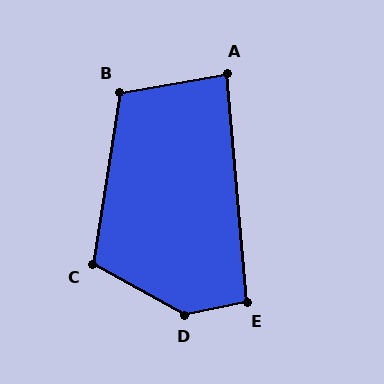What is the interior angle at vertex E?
Approximately 97 degrees (obtuse).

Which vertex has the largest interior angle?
D, at approximately 140 degrees.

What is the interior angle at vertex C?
Approximately 110 degrees (obtuse).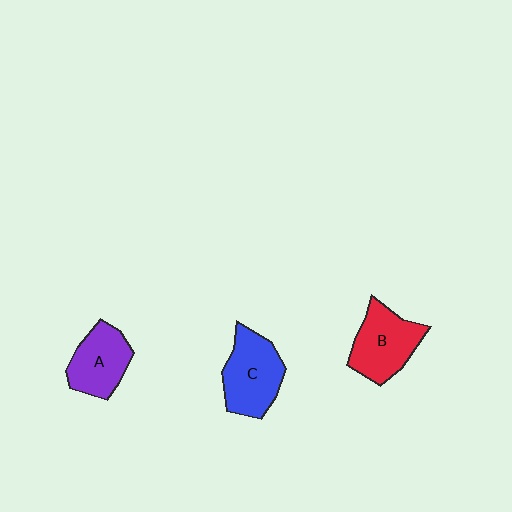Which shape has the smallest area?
Shape A (purple).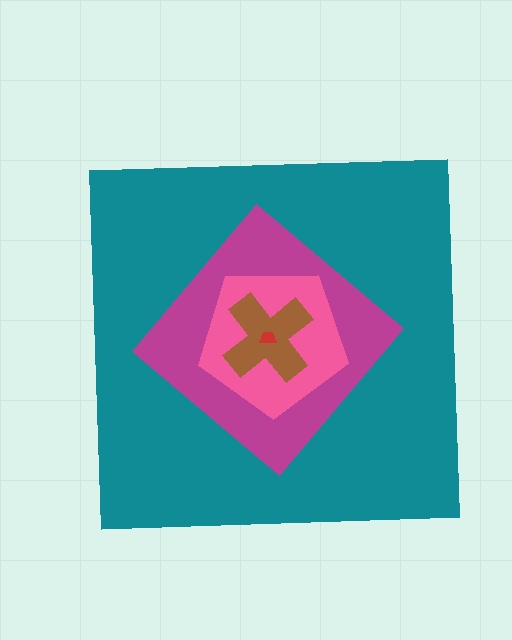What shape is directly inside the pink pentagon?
The brown cross.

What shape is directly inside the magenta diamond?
The pink pentagon.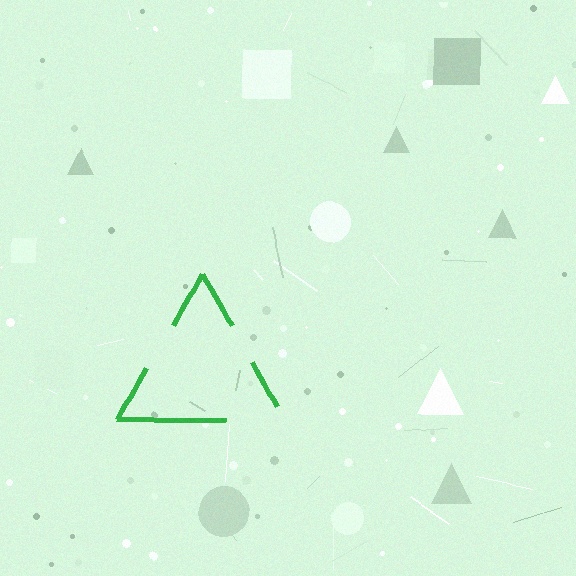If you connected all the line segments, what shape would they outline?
They would outline a triangle.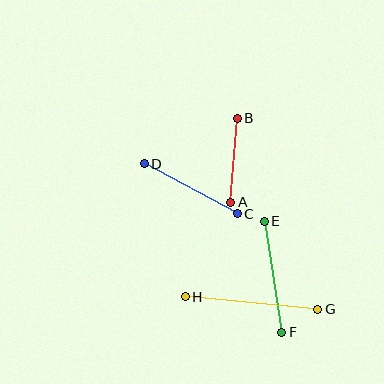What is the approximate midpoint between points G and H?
The midpoint is at approximately (251, 303) pixels.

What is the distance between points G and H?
The distance is approximately 133 pixels.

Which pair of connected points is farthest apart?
Points G and H are farthest apart.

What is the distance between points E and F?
The distance is approximately 112 pixels.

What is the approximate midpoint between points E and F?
The midpoint is at approximately (273, 277) pixels.